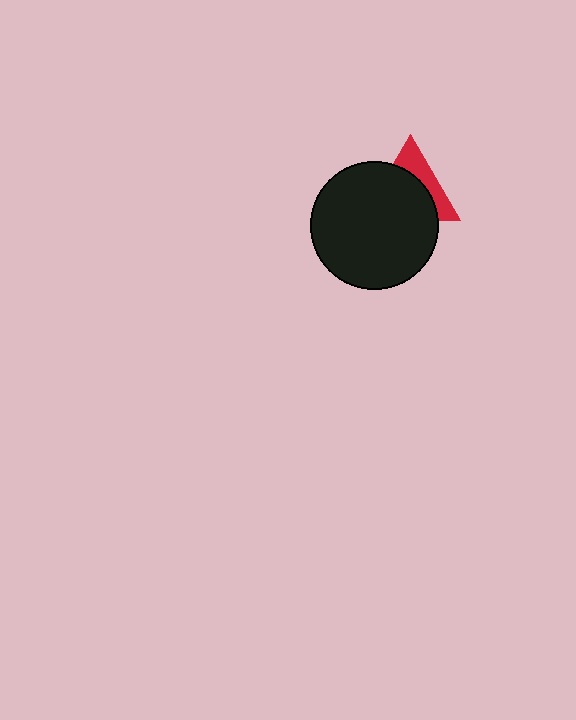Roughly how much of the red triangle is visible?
A small part of it is visible (roughly 36%).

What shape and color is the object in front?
The object in front is a black circle.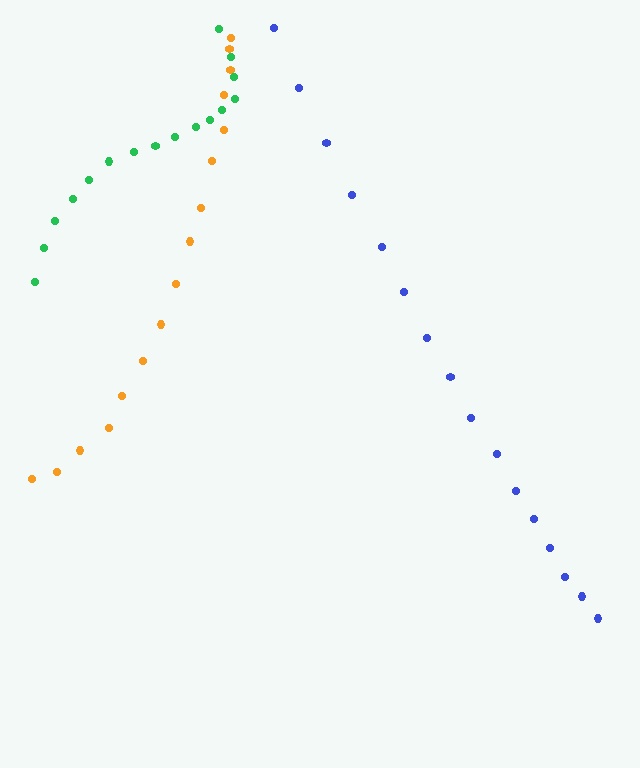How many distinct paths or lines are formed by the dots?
There are 3 distinct paths.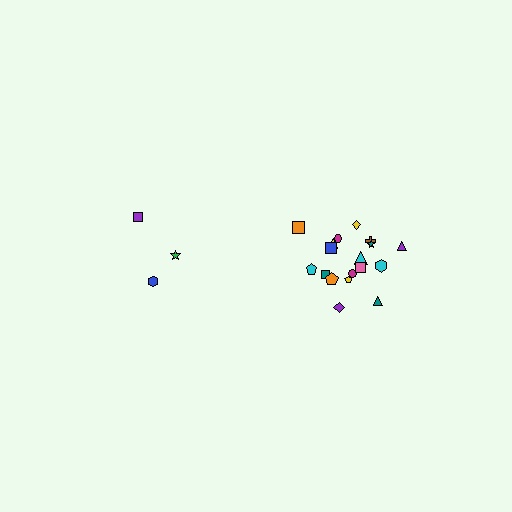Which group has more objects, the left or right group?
The right group.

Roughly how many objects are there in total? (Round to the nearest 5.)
Roughly 20 objects in total.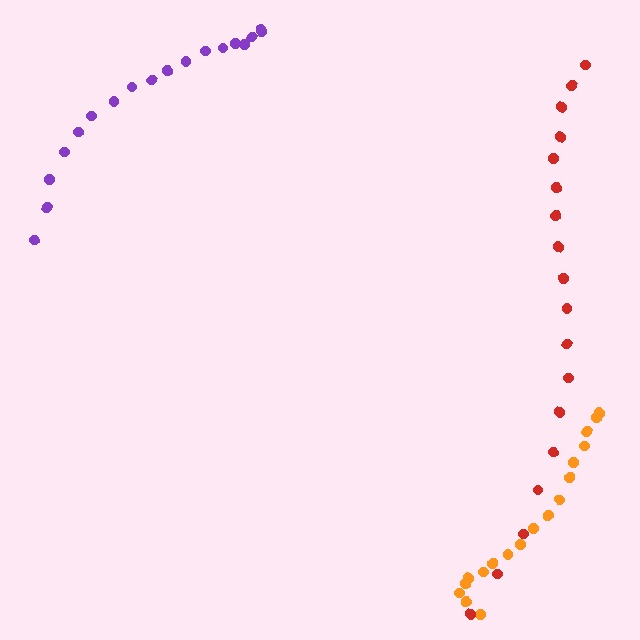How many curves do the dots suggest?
There are 3 distinct paths.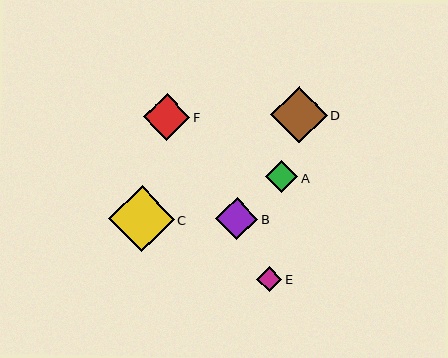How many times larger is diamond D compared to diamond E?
Diamond D is approximately 2.2 times the size of diamond E.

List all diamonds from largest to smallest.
From largest to smallest: C, D, F, B, A, E.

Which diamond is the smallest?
Diamond E is the smallest with a size of approximately 25 pixels.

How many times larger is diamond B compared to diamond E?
Diamond B is approximately 1.7 times the size of diamond E.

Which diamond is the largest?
Diamond C is the largest with a size of approximately 66 pixels.